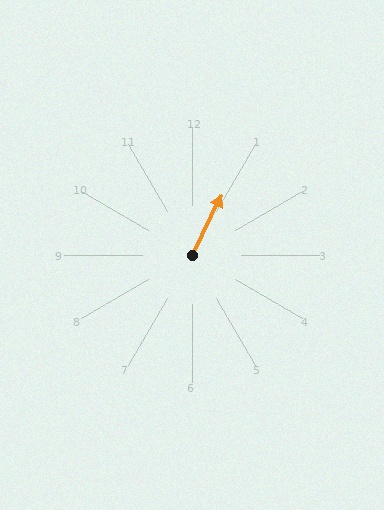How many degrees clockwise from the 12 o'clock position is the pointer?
Approximately 26 degrees.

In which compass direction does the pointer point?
Northeast.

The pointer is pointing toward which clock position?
Roughly 1 o'clock.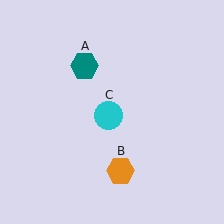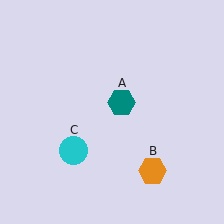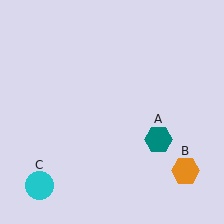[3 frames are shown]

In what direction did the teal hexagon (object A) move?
The teal hexagon (object A) moved down and to the right.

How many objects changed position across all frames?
3 objects changed position: teal hexagon (object A), orange hexagon (object B), cyan circle (object C).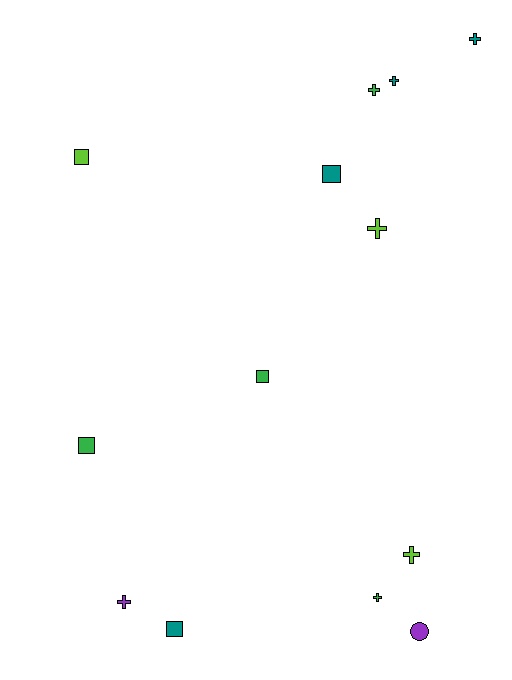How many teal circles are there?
There are no teal circles.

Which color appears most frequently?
Teal, with 4 objects.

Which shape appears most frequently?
Cross, with 7 objects.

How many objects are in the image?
There are 13 objects.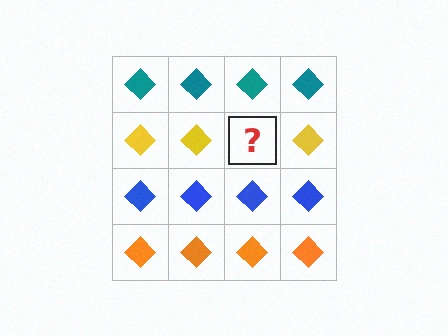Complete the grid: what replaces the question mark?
The question mark should be replaced with a yellow diamond.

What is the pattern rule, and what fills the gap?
The rule is that each row has a consistent color. The gap should be filled with a yellow diamond.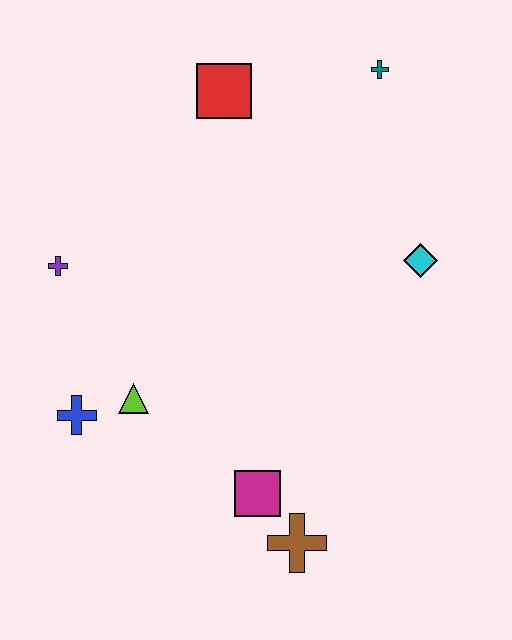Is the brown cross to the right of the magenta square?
Yes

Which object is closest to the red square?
The teal cross is closest to the red square.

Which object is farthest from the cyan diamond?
The blue cross is farthest from the cyan diamond.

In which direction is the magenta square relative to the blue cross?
The magenta square is to the right of the blue cross.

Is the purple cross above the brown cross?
Yes